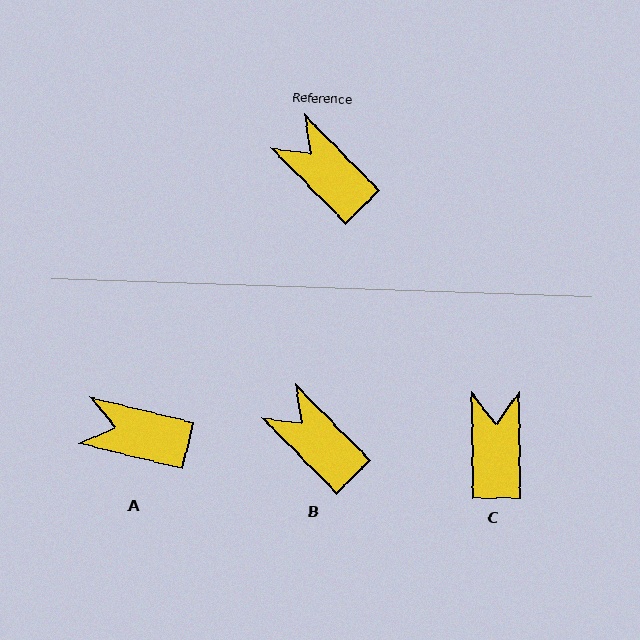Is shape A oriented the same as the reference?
No, it is off by about 32 degrees.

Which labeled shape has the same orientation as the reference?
B.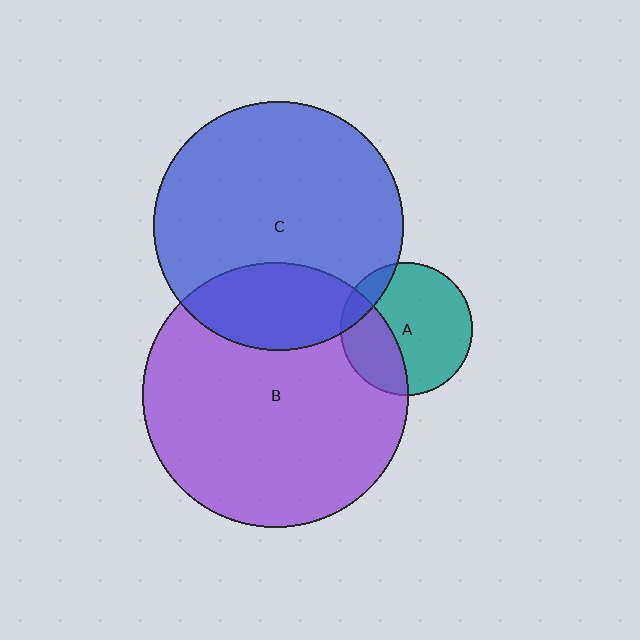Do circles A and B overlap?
Yes.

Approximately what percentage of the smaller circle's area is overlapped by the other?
Approximately 30%.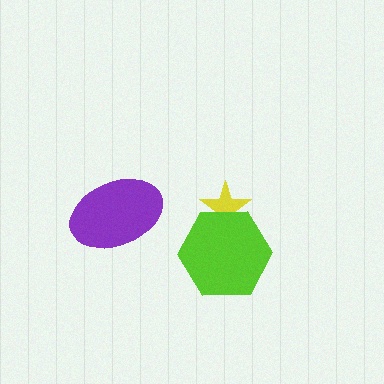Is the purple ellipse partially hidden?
No, no other shape covers it.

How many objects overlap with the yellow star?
1 object overlaps with the yellow star.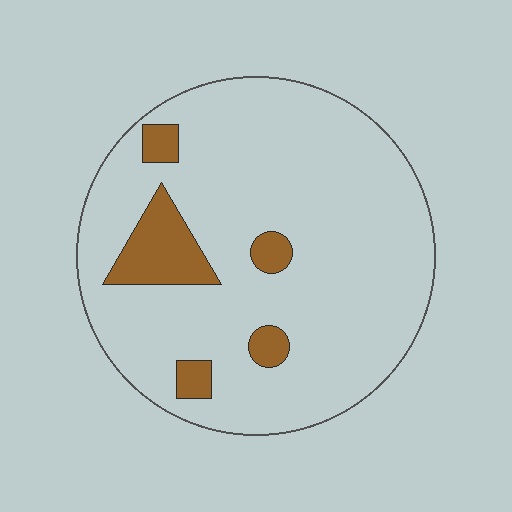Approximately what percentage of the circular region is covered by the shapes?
Approximately 10%.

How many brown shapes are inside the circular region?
5.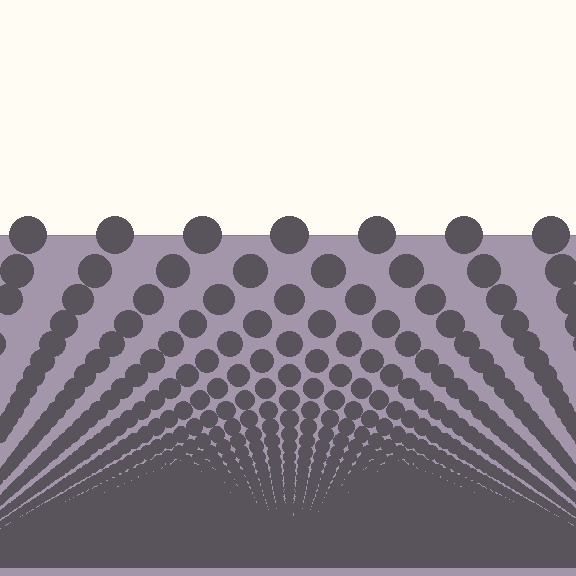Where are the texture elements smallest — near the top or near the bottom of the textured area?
Near the bottom.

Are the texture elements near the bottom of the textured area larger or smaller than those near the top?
Smaller. The gradient is inverted — elements near the bottom are smaller and denser.